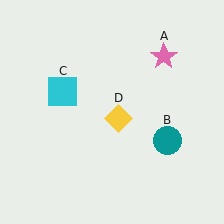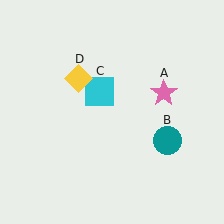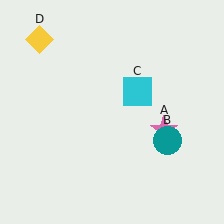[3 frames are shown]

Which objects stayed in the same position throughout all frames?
Teal circle (object B) remained stationary.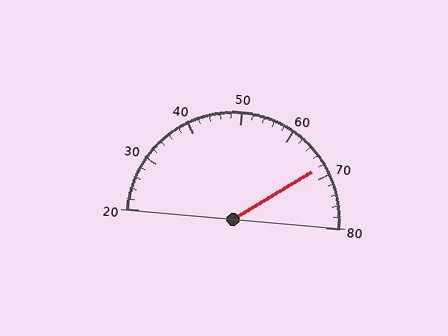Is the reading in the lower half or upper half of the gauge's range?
The reading is in the upper half of the range (20 to 80).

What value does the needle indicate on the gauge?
The needle indicates approximately 68.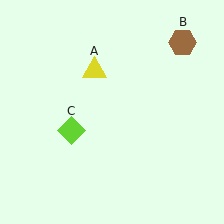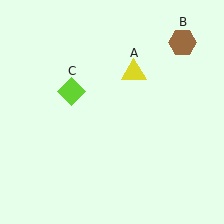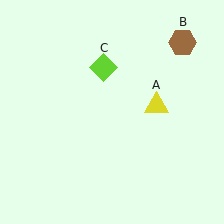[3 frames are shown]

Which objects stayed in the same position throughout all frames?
Brown hexagon (object B) remained stationary.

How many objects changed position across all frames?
2 objects changed position: yellow triangle (object A), lime diamond (object C).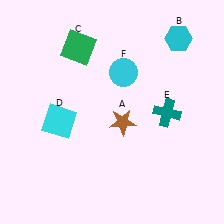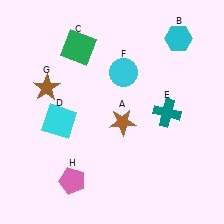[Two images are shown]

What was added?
A brown star (G), a pink pentagon (H) were added in Image 2.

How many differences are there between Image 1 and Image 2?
There are 2 differences between the two images.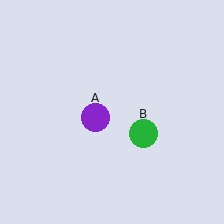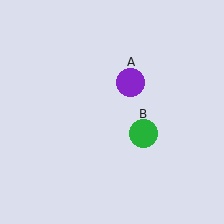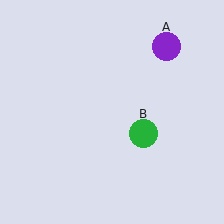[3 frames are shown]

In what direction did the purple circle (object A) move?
The purple circle (object A) moved up and to the right.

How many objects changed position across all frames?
1 object changed position: purple circle (object A).